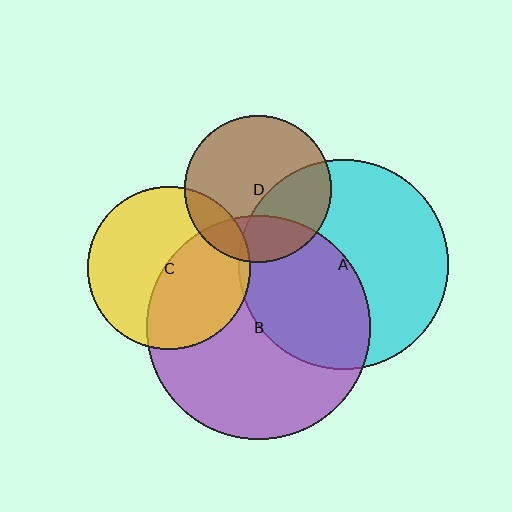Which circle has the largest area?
Circle B (purple).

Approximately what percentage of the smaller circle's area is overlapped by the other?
Approximately 15%.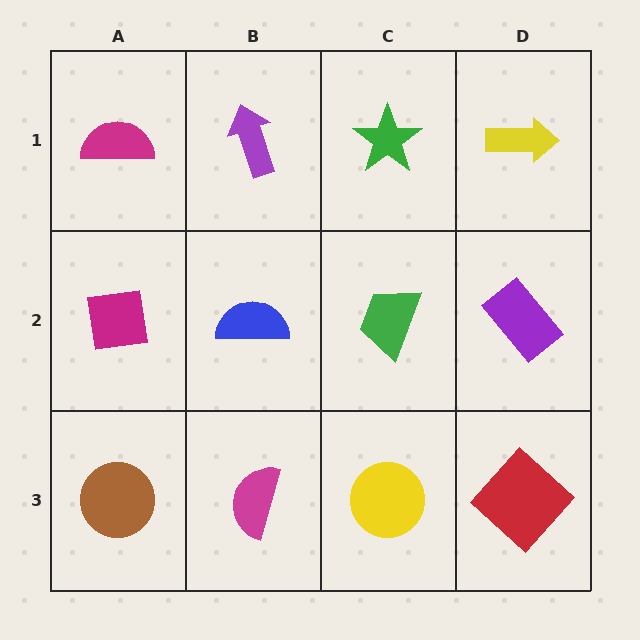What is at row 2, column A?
A magenta square.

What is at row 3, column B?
A magenta semicircle.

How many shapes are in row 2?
4 shapes.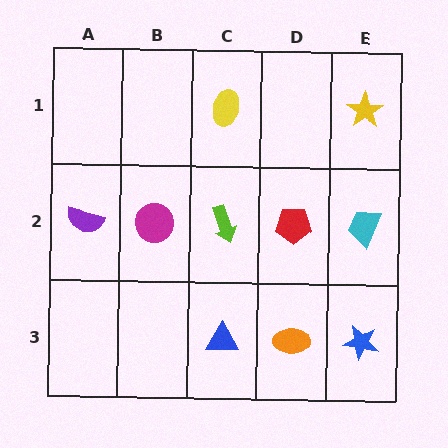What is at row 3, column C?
A blue triangle.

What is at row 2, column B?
A magenta circle.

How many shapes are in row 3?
3 shapes.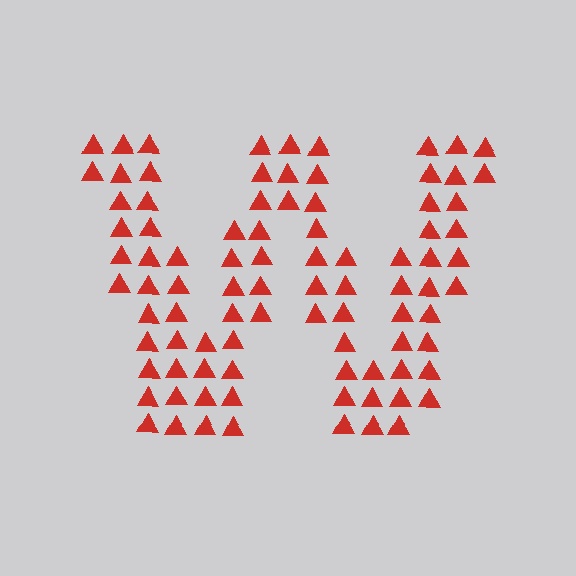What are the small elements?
The small elements are triangles.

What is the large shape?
The large shape is the letter W.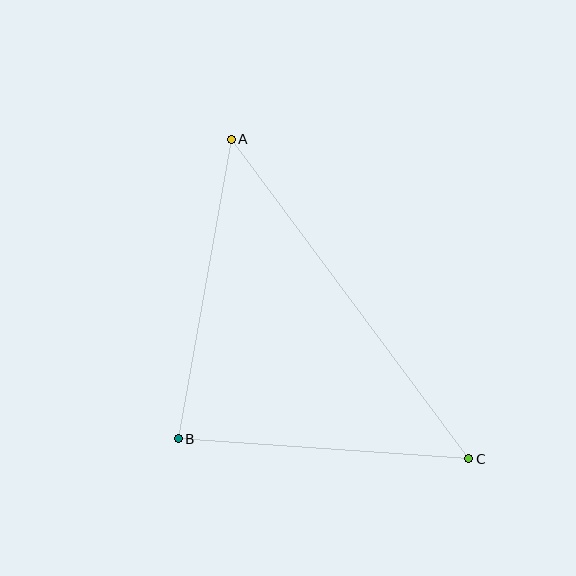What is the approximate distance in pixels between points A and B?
The distance between A and B is approximately 304 pixels.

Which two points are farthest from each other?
Points A and C are farthest from each other.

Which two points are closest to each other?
Points B and C are closest to each other.